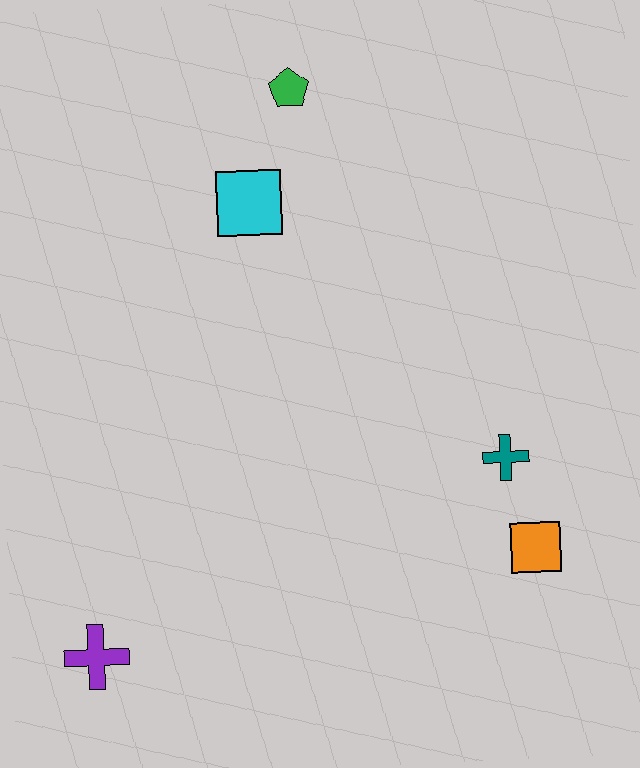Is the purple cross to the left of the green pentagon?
Yes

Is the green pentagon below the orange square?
No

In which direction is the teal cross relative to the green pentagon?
The teal cross is below the green pentagon.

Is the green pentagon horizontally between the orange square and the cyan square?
Yes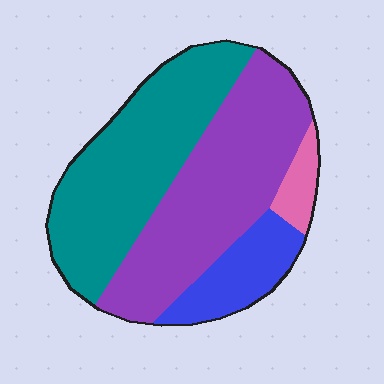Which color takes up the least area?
Pink, at roughly 5%.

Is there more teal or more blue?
Teal.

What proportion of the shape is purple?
Purple takes up about two fifths (2/5) of the shape.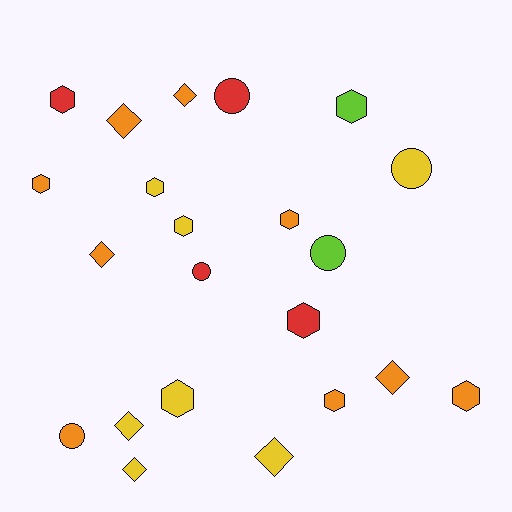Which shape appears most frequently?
Hexagon, with 10 objects.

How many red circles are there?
There are 2 red circles.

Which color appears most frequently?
Orange, with 9 objects.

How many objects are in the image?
There are 22 objects.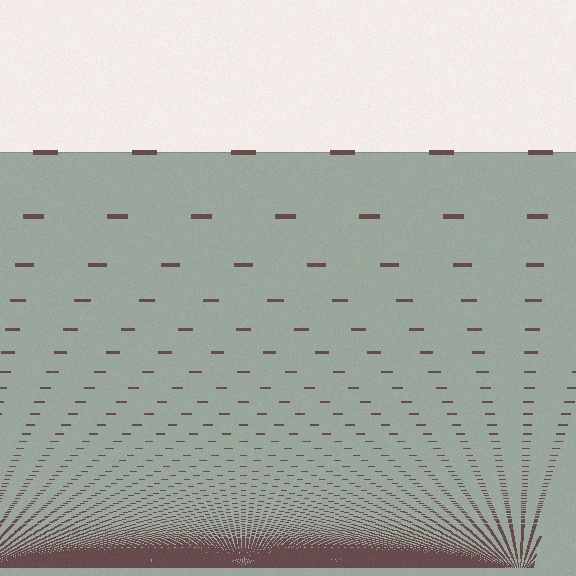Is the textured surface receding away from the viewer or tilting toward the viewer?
The surface appears to tilt toward the viewer. Texture elements get larger and sparser toward the top.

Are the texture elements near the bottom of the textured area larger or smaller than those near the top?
Smaller. The gradient is inverted — elements near the bottom are smaller and denser.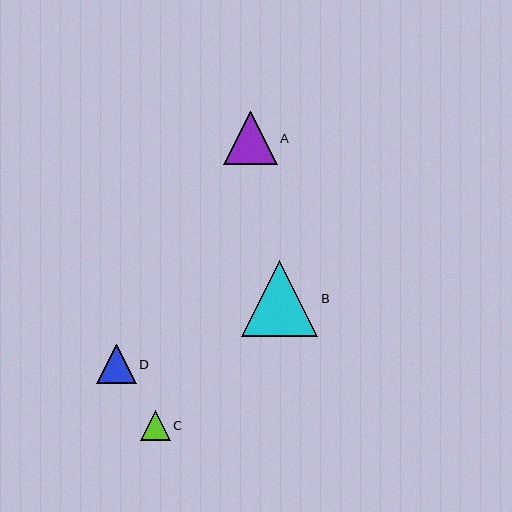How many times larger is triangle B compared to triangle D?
Triangle B is approximately 1.9 times the size of triangle D.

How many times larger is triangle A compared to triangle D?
Triangle A is approximately 1.4 times the size of triangle D.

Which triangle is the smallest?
Triangle C is the smallest with a size of approximately 30 pixels.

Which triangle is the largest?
Triangle B is the largest with a size of approximately 76 pixels.